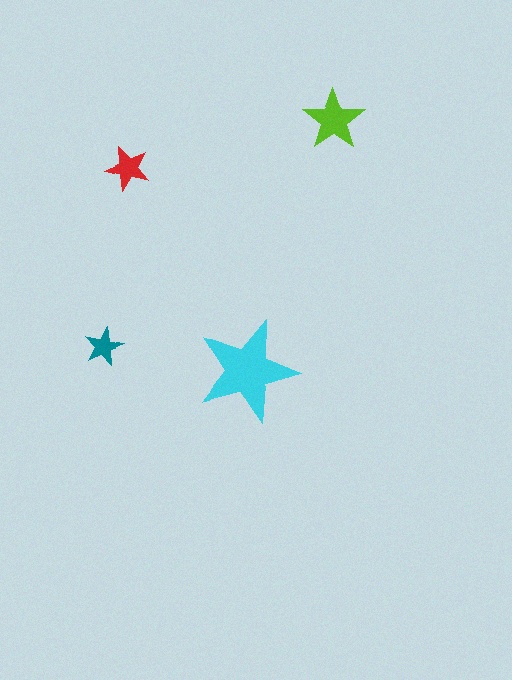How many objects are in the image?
There are 4 objects in the image.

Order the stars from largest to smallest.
the cyan one, the lime one, the red one, the teal one.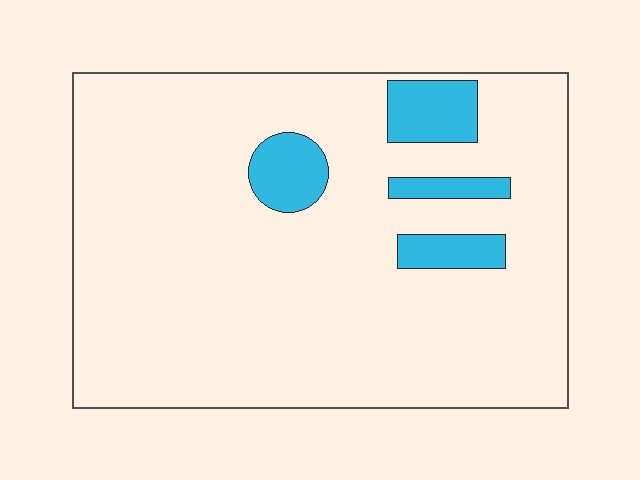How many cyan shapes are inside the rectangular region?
4.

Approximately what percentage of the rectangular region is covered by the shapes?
Approximately 10%.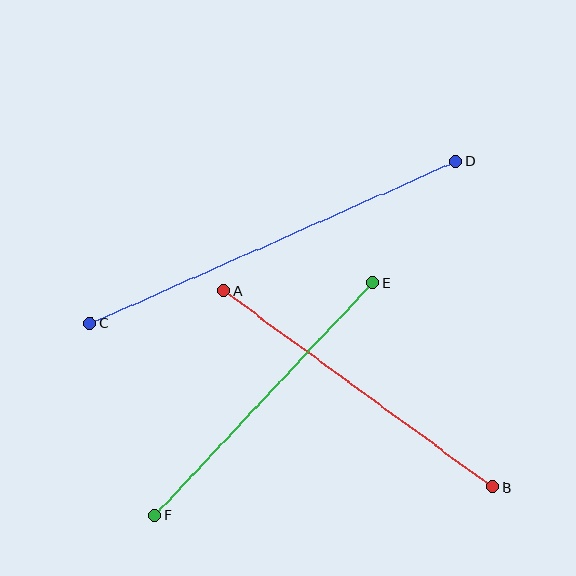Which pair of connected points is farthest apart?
Points C and D are farthest apart.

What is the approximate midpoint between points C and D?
The midpoint is at approximately (273, 242) pixels.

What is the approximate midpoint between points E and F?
The midpoint is at approximately (264, 399) pixels.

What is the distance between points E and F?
The distance is approximately 318 pixels.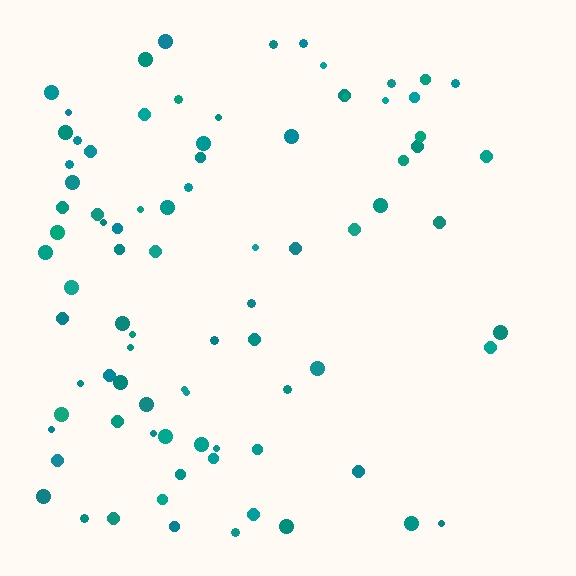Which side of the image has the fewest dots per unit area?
The right.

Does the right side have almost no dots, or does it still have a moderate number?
Still a moderate number, just noticeably fewer than the left.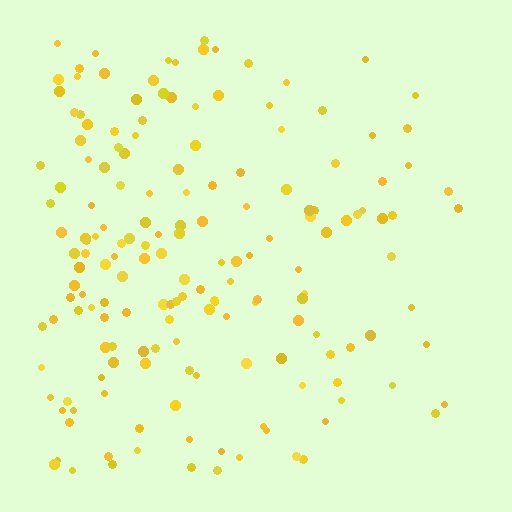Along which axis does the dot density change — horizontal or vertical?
Horizontal.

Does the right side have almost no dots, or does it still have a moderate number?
Still a moderate number, just noticeably fewer than the left.